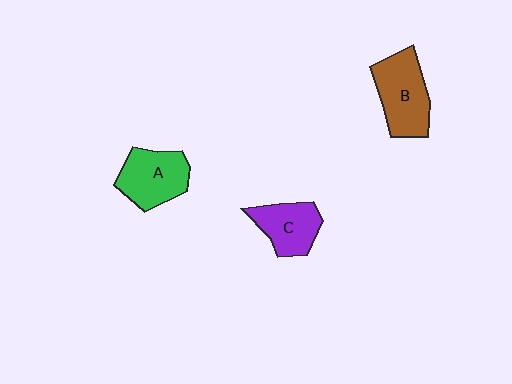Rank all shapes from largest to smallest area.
From largest to smallest: B (brown), A (green), C (purple).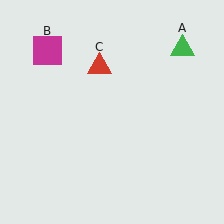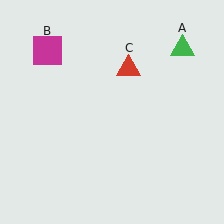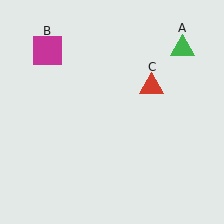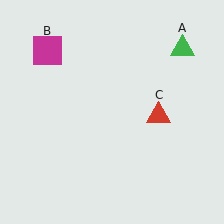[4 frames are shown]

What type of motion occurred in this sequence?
The red triangle (object C) rotated clockwise around the center of the scene.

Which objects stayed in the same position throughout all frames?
Green triangle (object A) and magenta square (object B) remained stationary.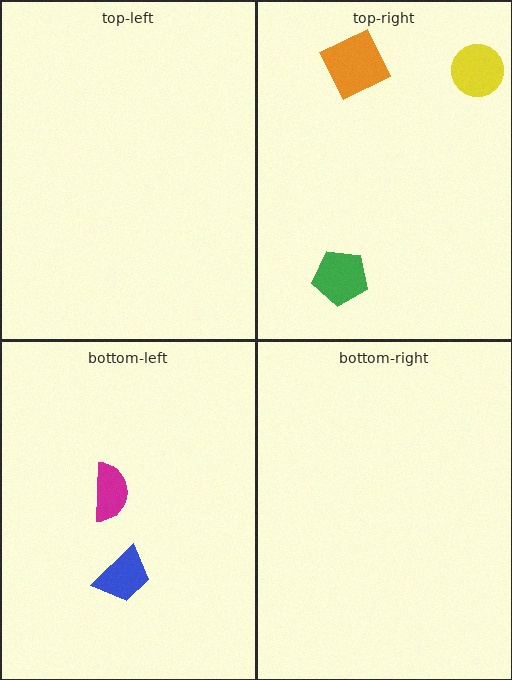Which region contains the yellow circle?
The top-right region.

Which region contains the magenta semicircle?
The bottom-left region.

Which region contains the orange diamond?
The top-right region.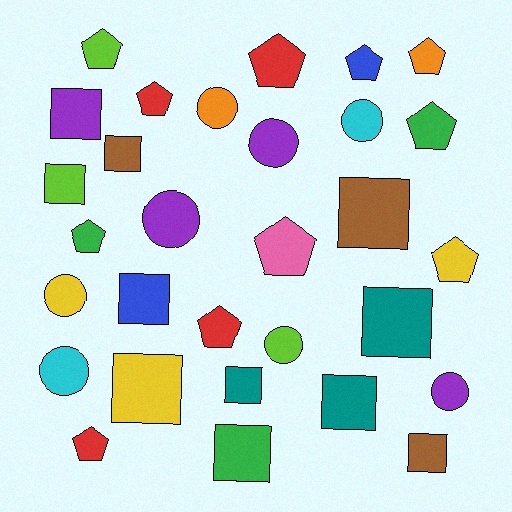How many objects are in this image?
There are 30 objects.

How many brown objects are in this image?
There are 3 brown objects.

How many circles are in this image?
There are 8 circles.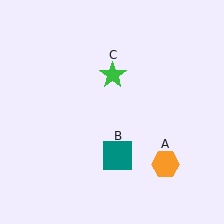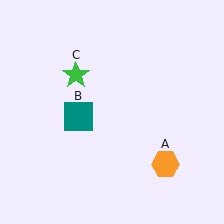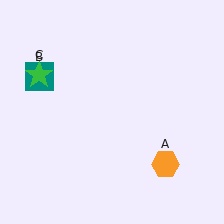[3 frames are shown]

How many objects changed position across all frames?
2 objects changed position: teal square (object B), green star (object C).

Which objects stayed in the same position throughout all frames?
Orange hexagon (object A) remained stationary.